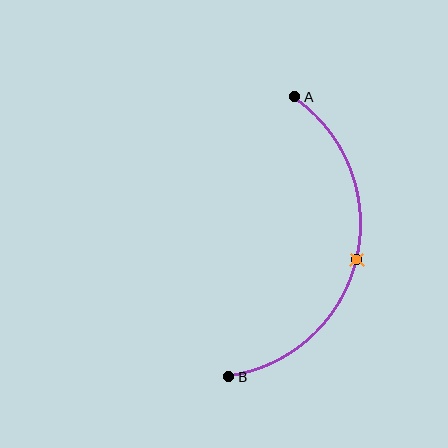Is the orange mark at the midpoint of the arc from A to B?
Yes. The orange mark lies on the arc at equal arc-length from both A and B — it is the arc midpoint.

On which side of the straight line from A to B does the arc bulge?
The arc bulges to the right of the straight line connecting A and B.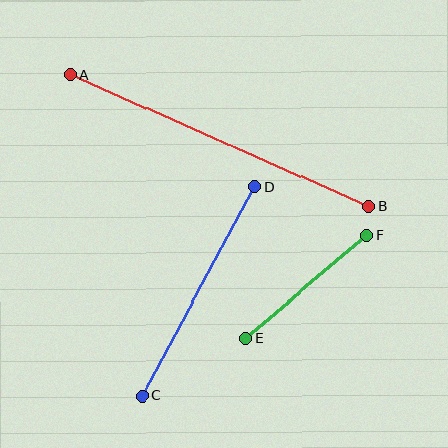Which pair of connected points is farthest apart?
Points A and B are farthest apart.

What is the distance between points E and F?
The distance is approximately 159 pixels.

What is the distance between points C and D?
The distance is approximately 238 pixels.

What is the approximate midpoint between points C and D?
The midpoint is at approximately (198, 291) pixels.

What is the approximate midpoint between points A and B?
The midpoint is at approximately (219, 141) pixels.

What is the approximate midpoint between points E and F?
The midpoint is at approximately (306, 287) pixels.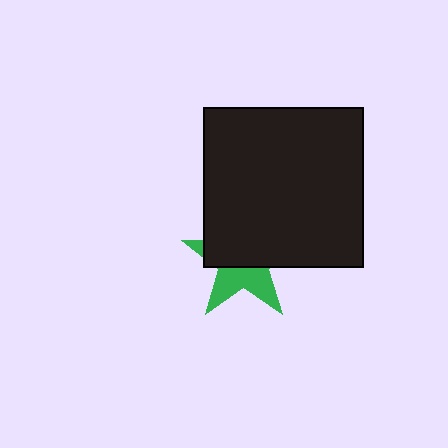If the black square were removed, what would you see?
You would see the complete green star.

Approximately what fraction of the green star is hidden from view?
Roughly 58% of the green star is hidden behind the black square.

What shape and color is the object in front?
The object in front is a black square.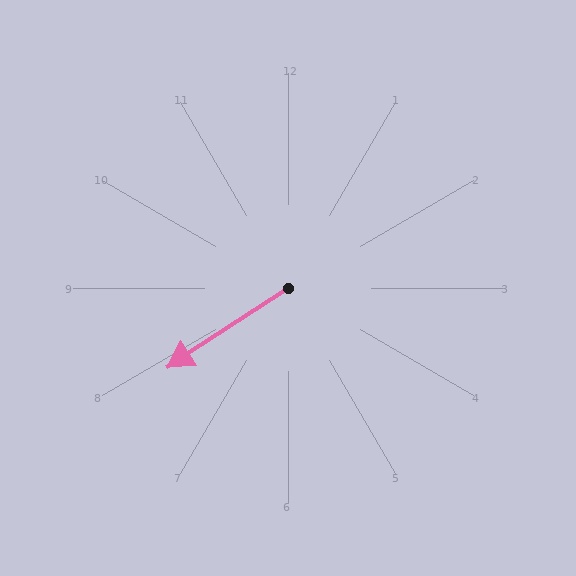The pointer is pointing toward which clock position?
Roughly 8 o'clock.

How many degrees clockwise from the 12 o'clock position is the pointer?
Approximately 237 degrees.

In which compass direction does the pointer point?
Southwest.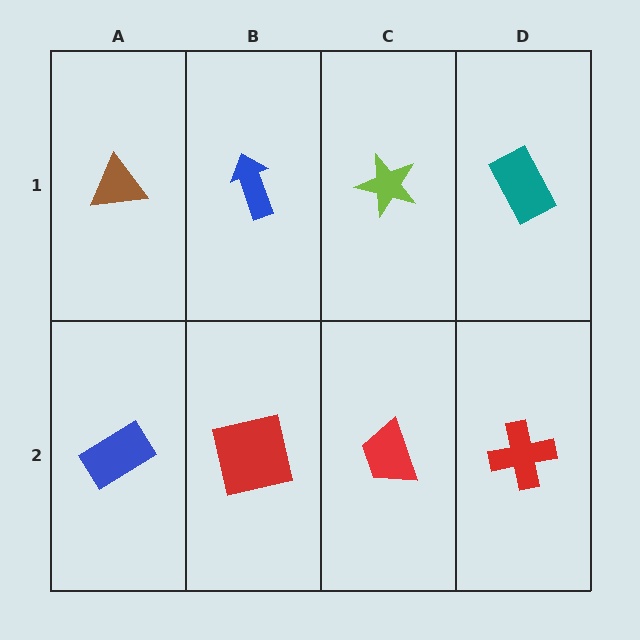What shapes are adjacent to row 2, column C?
A lime star (row 1, column C), a red square (row 2, column B), a red cross (row 2, column D).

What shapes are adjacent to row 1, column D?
A red cross (row 2, column D), a lime star (row 1, column C).